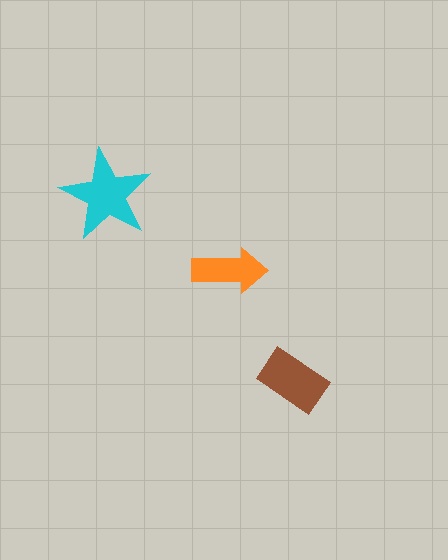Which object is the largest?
The cyan star.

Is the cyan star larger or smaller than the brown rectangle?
Larger.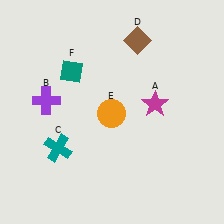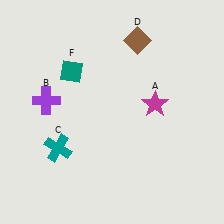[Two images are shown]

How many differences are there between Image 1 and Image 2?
There is 1 difference between the two images.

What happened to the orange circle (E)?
The orange circle (E) was removed in Image 2. It was in the bottom-left area of Image 1.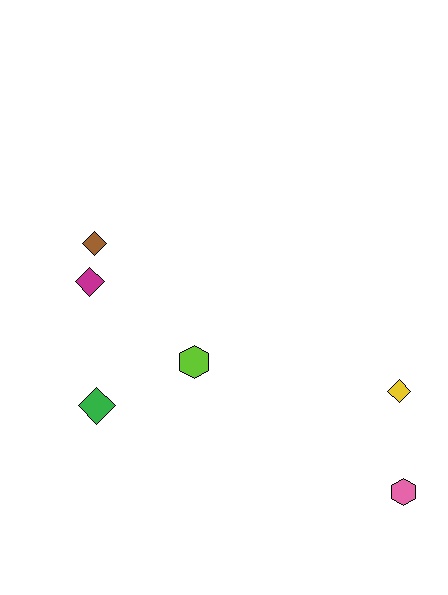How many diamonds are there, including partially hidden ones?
There are 4 diamonds.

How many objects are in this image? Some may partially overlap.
There are 6 objects.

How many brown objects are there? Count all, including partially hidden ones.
There is 1 brown object.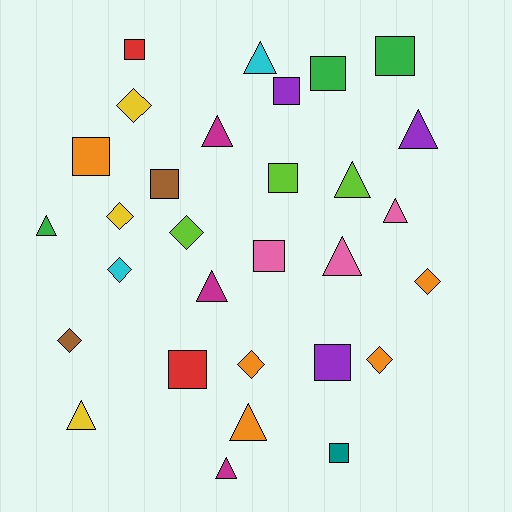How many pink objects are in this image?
There are 3 pink objects.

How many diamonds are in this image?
There are 8 diamonds.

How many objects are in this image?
There are 30 objects.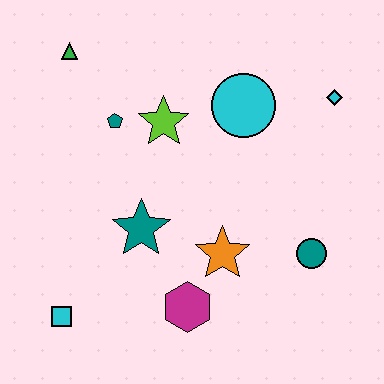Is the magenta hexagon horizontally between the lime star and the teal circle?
Yes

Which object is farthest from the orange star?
The green triangle is farthest from the orange star.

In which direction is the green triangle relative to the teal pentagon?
The green triangle is above the teal pentagon.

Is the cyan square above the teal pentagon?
No